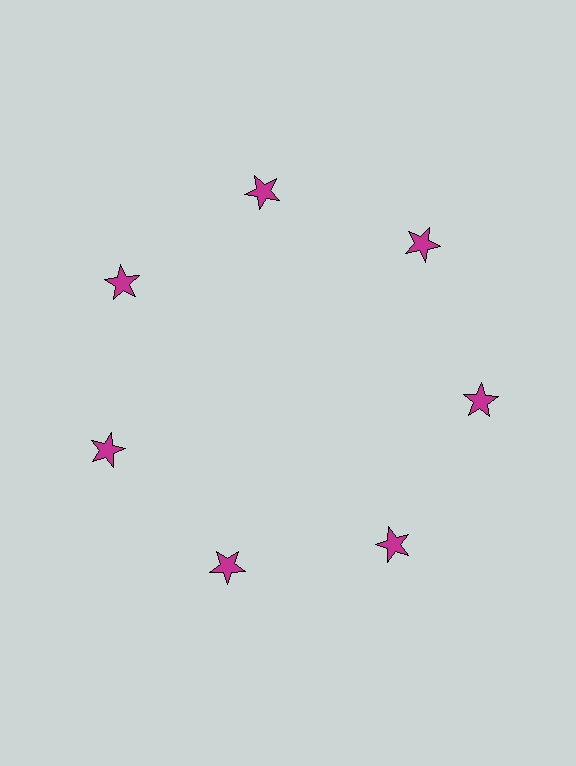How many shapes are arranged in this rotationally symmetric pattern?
There are 7 shapes, arranged in 7 groups of 1.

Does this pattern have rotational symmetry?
Yes, this pattern has 7-fold rotational symmetry. It looks the same after rotating 51 degrees around the center.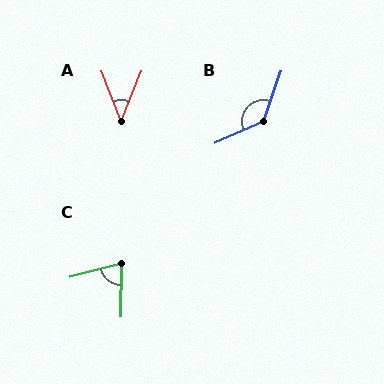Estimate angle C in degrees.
Approximately 75 degrees.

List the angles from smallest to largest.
A (43°), C (75°), B (133°).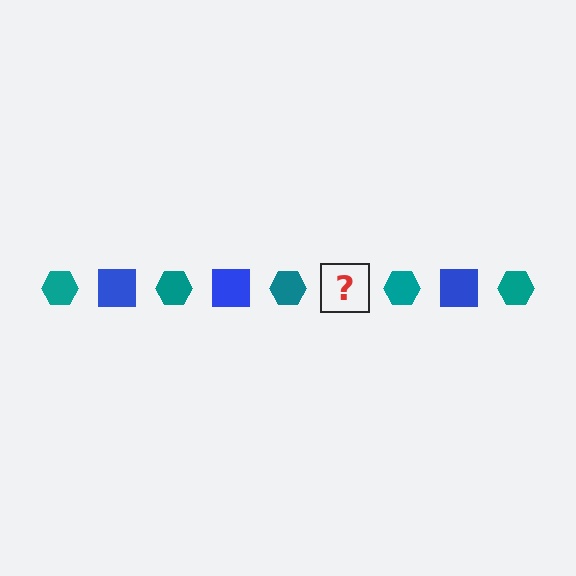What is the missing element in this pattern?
The missing element is a blue square.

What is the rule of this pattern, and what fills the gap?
The rule is that the pattern alternates between teal hexagon and blue square. The gap should be filled with a blue square.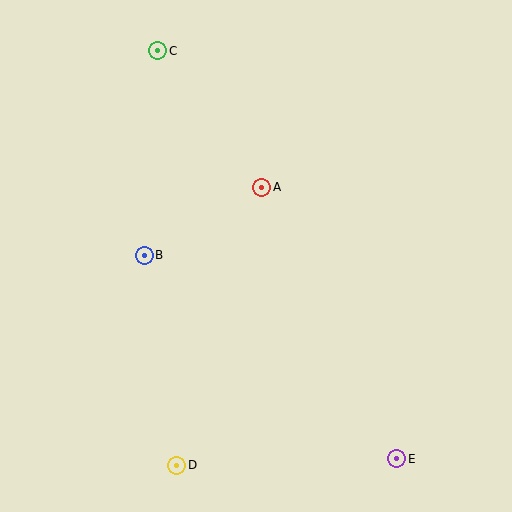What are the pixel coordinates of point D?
Point D is at (177, 465).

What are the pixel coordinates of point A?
Point A is at (262, 187).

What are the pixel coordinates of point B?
Point B is at (144, 255).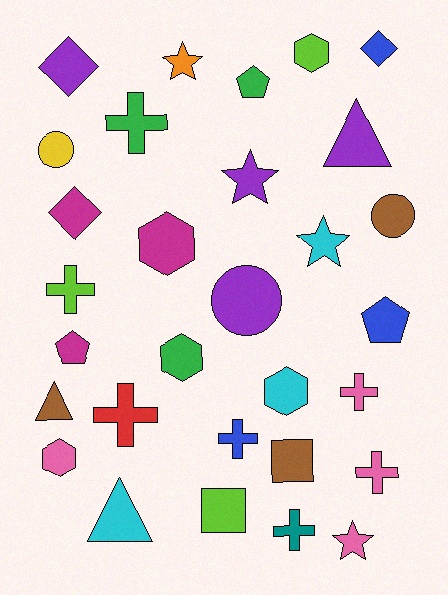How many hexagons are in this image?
There are 5 hexagons.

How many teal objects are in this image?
There is 1 teal object.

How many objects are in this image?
There are 30 objects.